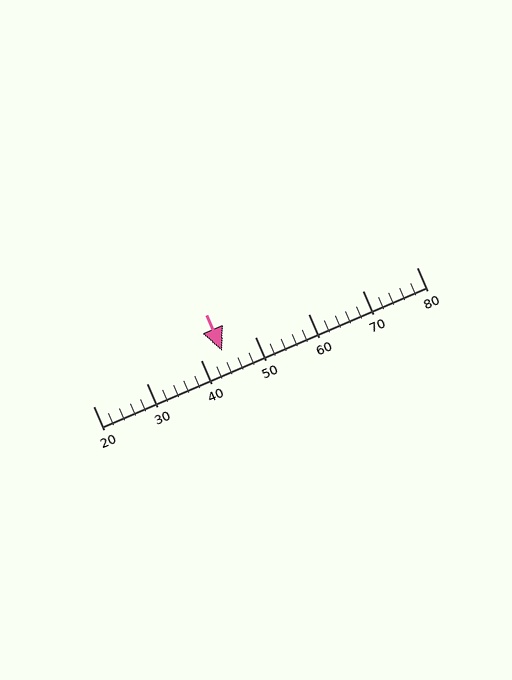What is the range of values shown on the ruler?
The ruler shows values from 20 to 80.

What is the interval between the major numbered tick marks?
The major tick marks are spaced 10 units apart.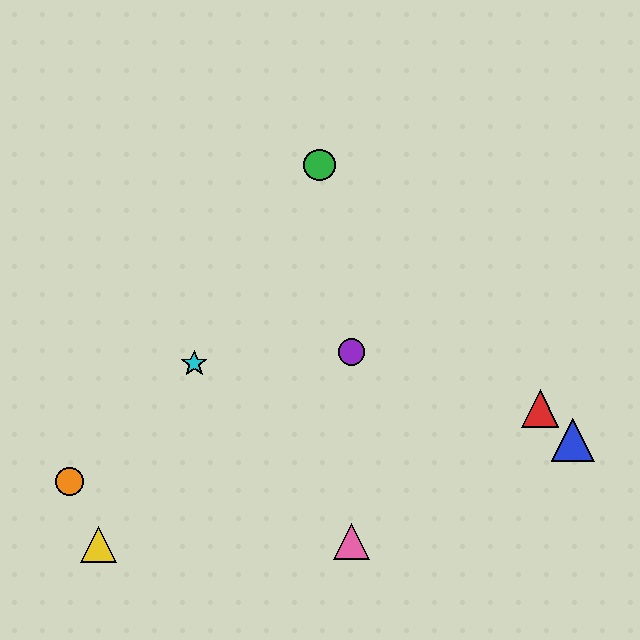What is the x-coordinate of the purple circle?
The purple circle is at x≈352.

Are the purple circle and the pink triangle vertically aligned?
Yes, both are at x≈352.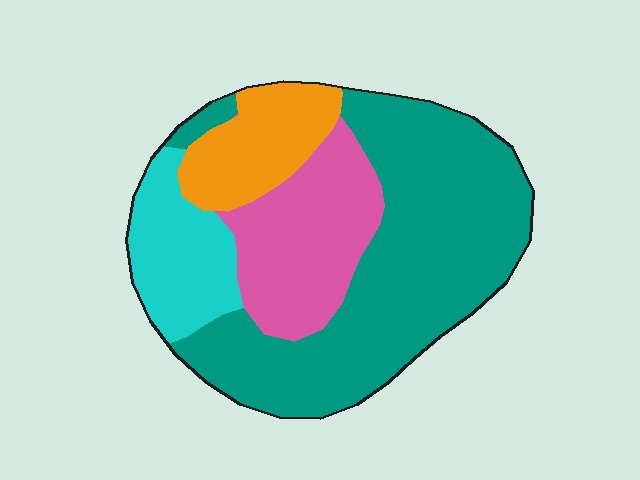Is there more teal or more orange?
Teal.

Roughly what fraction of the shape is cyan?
Cyan covers roughly 15% of the shape.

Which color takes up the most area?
Teal, at roughly 50%.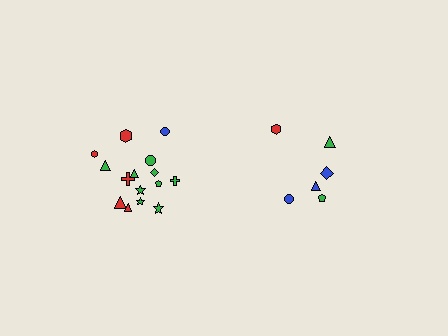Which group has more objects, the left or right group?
The left group.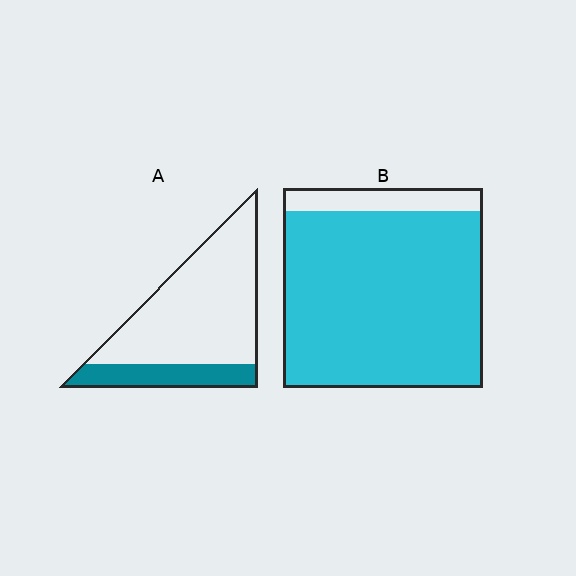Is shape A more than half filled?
No.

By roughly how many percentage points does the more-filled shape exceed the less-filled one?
By roughly 65 percentage points (B over A).